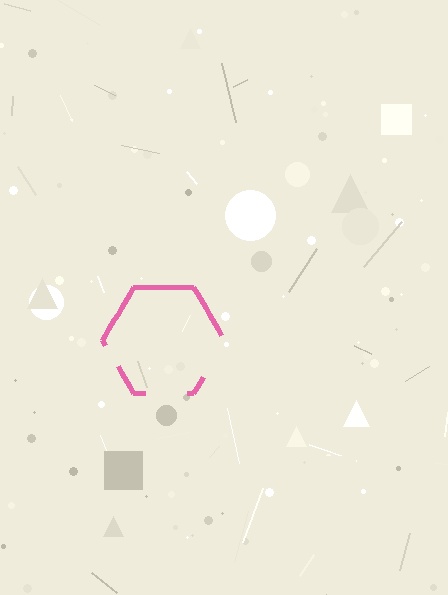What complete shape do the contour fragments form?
The contour fragments form a hexagon.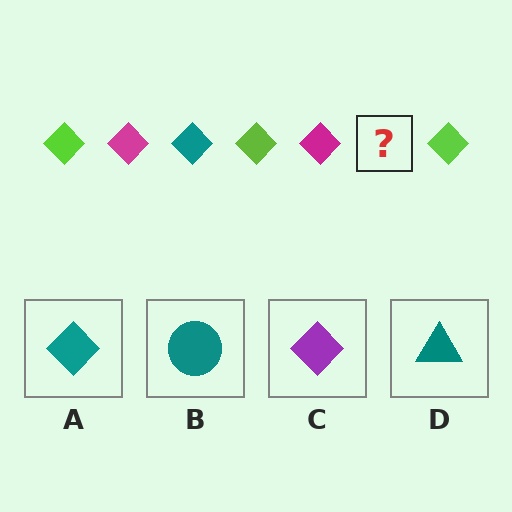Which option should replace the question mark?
Option A.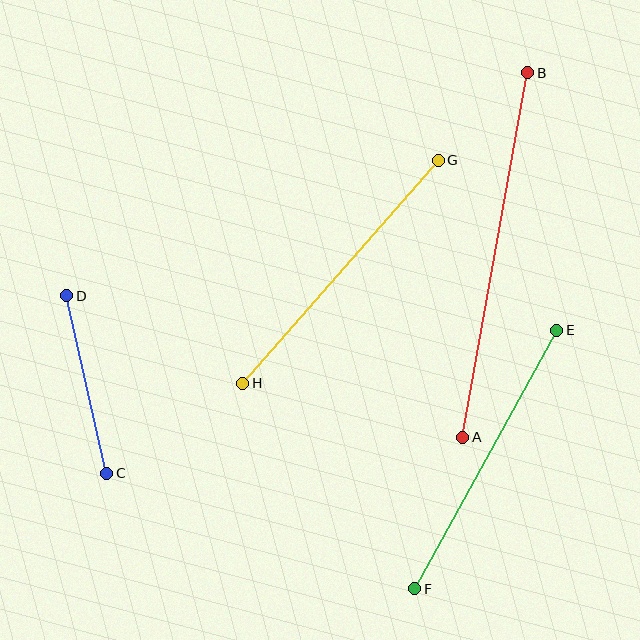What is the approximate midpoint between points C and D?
The midpoint is at approximately (87, 385) pixels.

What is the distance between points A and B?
The distance is approximately 370 pixels.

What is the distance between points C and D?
The distance is approximately 182 pixels.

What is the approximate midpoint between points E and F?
The midpoint is at approximately (486, 460) pixels.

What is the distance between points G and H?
The distance is approximately 296 pixels.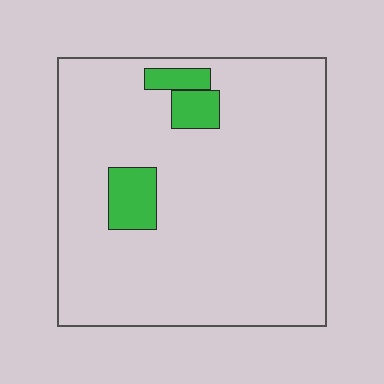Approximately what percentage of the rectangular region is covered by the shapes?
Approximately 10%.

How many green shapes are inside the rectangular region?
3.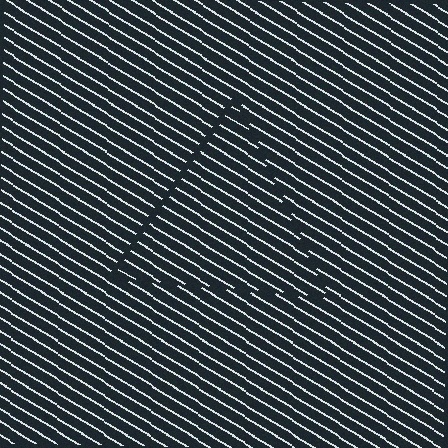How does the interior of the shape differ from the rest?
The interior of the shape contains the same grating, shifted by half a period — the contour is defined by the phase discontinuity where line-ends from the inner and outer gratings abut.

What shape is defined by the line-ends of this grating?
An illusory triangle. The interior of the shape contains the same grating, shifted by half a period — the contour is defined by the phase discontinuity where line-ends from the inner and outer gratings abut.